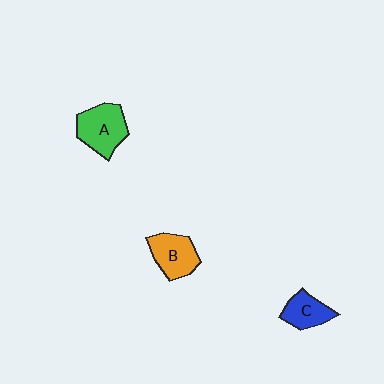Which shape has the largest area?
Shape A (green).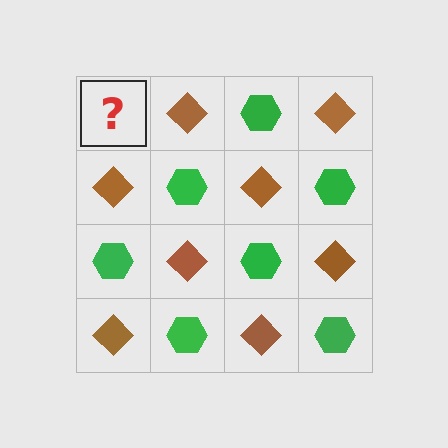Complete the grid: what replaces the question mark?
The question mark should be replaced with a green hexagon.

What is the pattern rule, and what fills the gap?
The rule is that it alternates green hexagon and brown diamond in a checkerboard pattern. The gap should be filled with a green hexagon.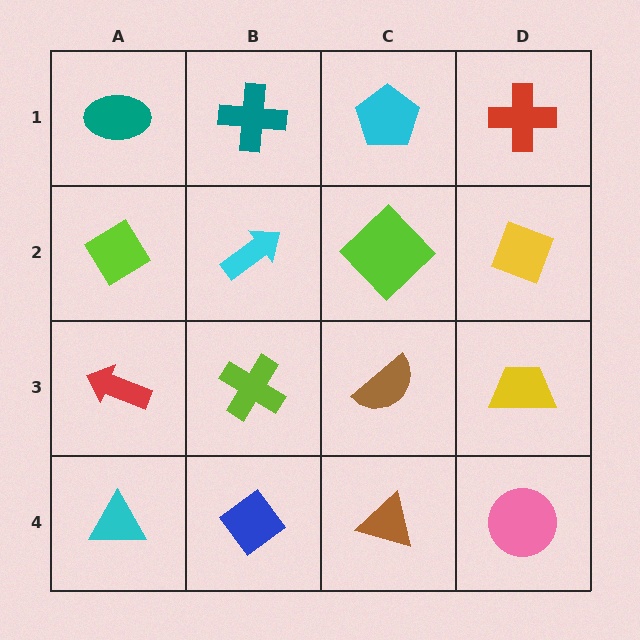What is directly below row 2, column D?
A yellow trapezoid.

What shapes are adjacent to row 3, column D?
A yellow diamond (row 2, column D), a pink circle (row 4, column D), a brown semicircle (row 3, column C).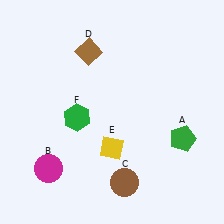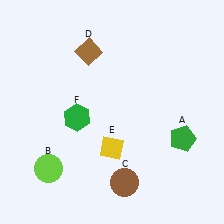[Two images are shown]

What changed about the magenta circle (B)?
In Image 1, B is magenta. In Image 2, it changed to lime.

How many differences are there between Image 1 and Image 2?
There is 1 difference between the two images.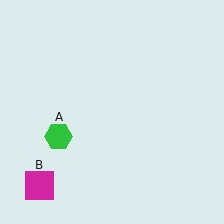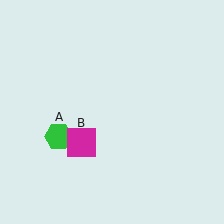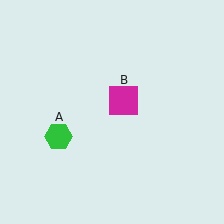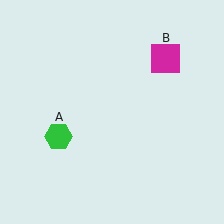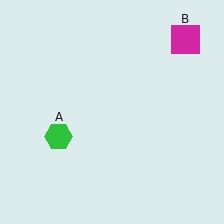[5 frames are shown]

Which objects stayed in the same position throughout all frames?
Green hexagon (object A) remained stationary.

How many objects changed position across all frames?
1 object changed position: magenta square (object B).